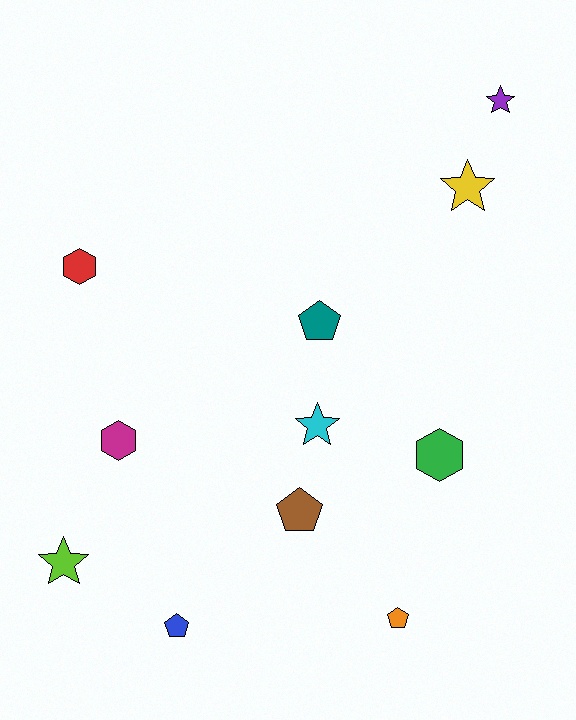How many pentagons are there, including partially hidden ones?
There are 4 pentagons.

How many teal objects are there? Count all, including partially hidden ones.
There is 1 teal object.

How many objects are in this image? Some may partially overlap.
There are 11 objects.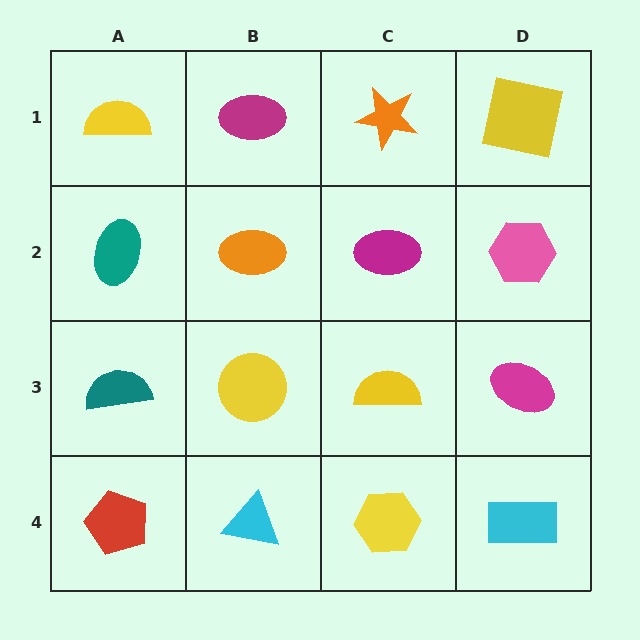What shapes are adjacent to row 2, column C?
An orange star (row 1, column C), a yellow semicircle (row 3, column C), an orange ellipse (row 2, column B), a pink hexagon (row 2, column D).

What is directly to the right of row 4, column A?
A cyan triangle.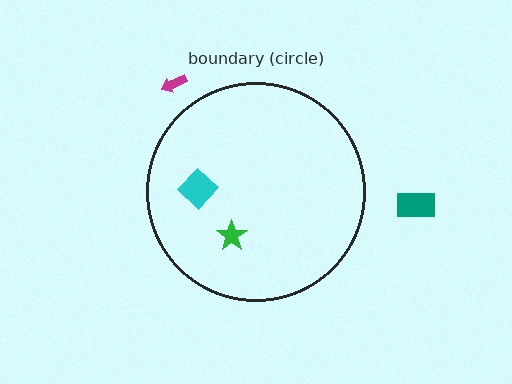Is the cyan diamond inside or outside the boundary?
Inside.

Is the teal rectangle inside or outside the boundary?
Outside.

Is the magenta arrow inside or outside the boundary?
Outside.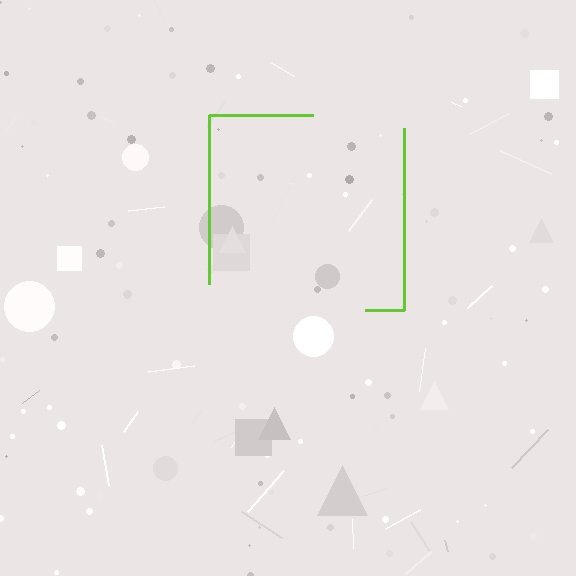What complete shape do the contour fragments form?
The contour fragments form a square.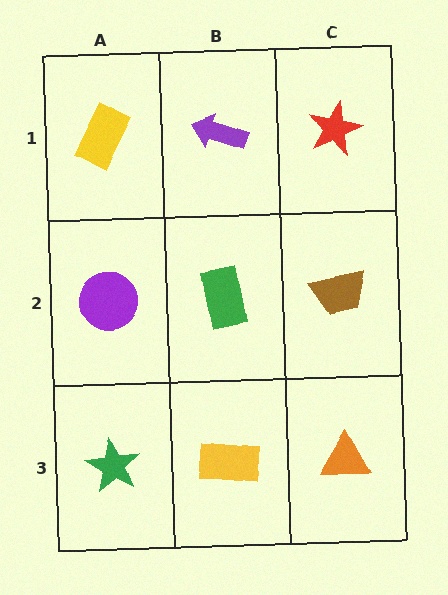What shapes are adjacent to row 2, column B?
A purple arrow (row 1, column B), a yellow rectangle (row 3, column B), a purple circle (row 2, column A), a brown trapezoid (row 2, column C).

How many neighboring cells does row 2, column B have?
4.